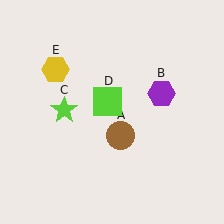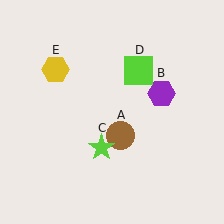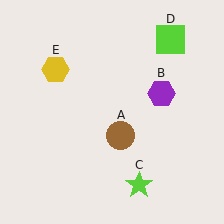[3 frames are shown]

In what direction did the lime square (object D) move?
The lime square (object D) moved up and to the right.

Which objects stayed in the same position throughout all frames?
Brown circle (object A) and purple hexagon (object B) and yellow hexagon (object E) remained stationary.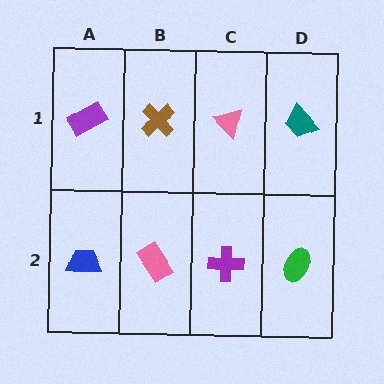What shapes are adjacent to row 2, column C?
A pink triangle (row 1, column C), a pink rectangle (row 2, column B), a green ellipse (row 2, column D).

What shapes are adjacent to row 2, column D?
A teal trapezoid (row 1, column D), a purple cross (row 2, column C).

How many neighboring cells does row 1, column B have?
3.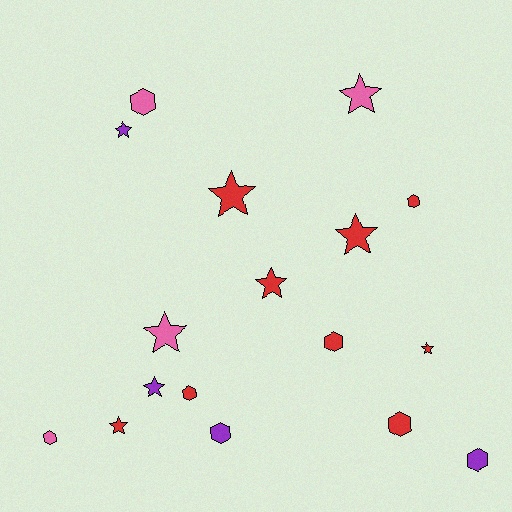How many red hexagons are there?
There are 4 red hexagons.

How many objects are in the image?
There are 17 objects.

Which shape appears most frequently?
Star, with 9 objects.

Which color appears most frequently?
Red, with 9 objects.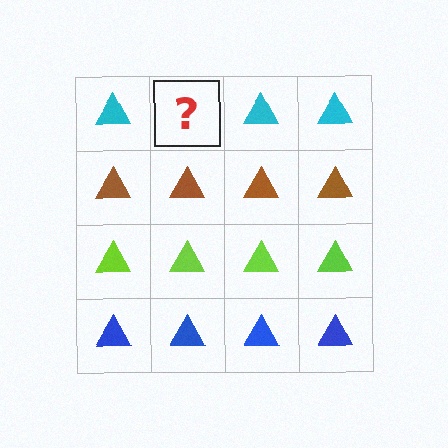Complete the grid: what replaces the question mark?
The question mark should be replaced with a cyan triangle.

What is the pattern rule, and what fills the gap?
The rule is that each row has a consistent color. The gap should be filled with a cyan triangle.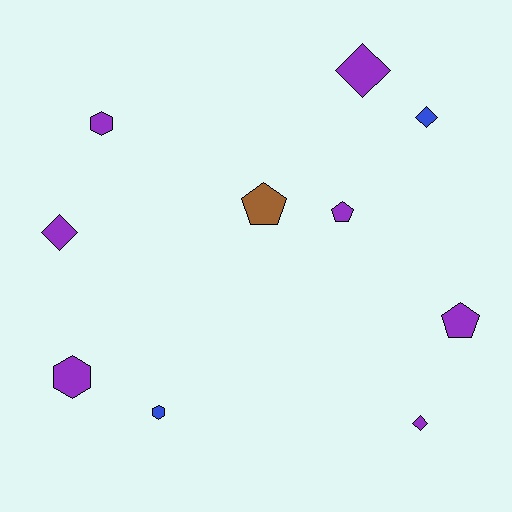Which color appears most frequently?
Purple, with 7 objects.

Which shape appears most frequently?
Diamond, with 4 objects.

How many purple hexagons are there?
There are 2 purple hexagons.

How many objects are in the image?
There are 10 objects.